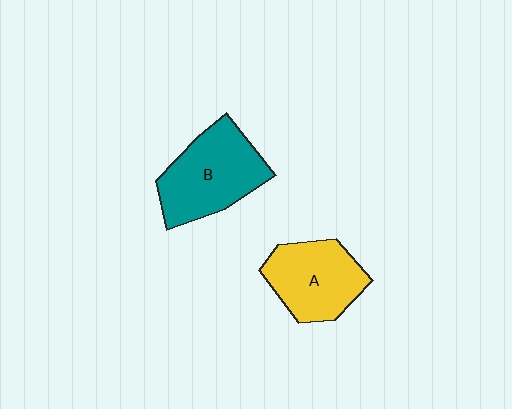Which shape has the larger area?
Shape B (teal).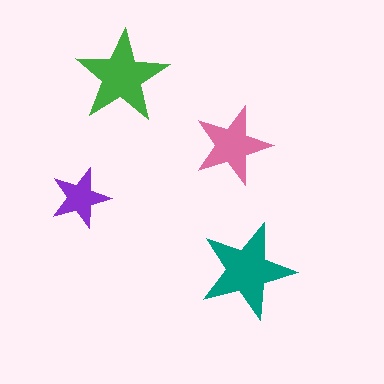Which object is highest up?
The green star is topmost.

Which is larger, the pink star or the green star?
The green one.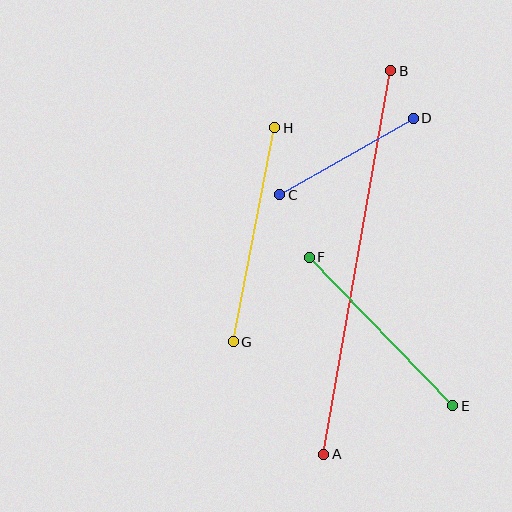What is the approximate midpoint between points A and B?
The midpoint is at approximately (357, 262) pixels.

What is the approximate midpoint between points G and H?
The midpoint is at approximately (254, 235) pixels.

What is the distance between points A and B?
The distance is approximately 390 pixels.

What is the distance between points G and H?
The distance is approximately 218 pixels.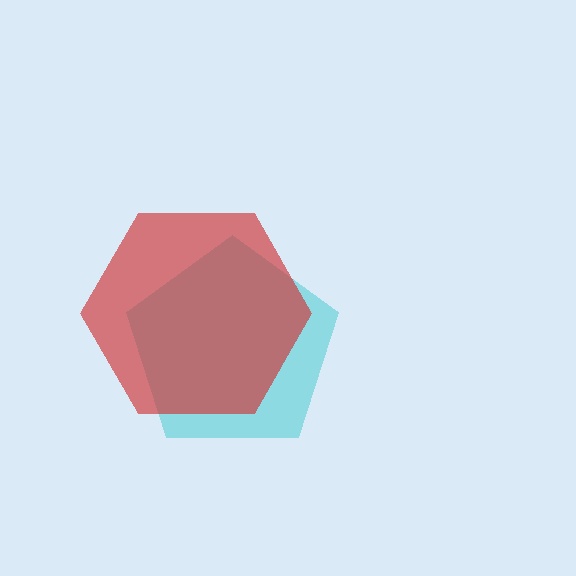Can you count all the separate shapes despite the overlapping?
Yes, there are 2 separate shapes.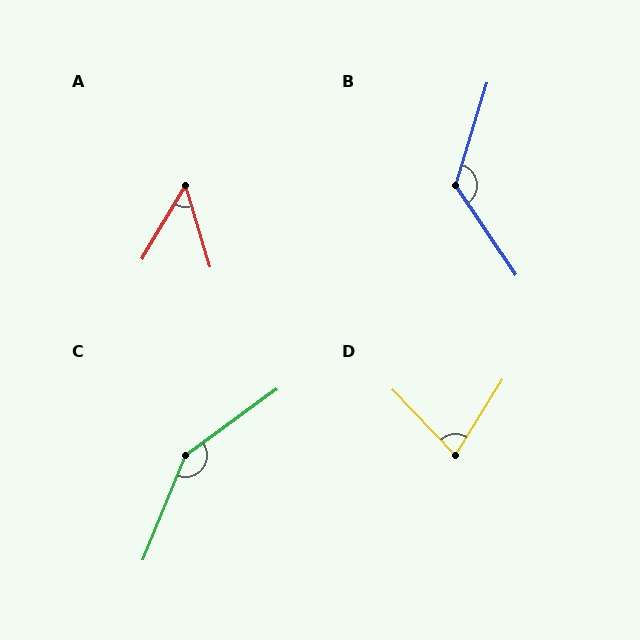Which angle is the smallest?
A, at approximately 48 degrees.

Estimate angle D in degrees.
Approximately 75 degrees.